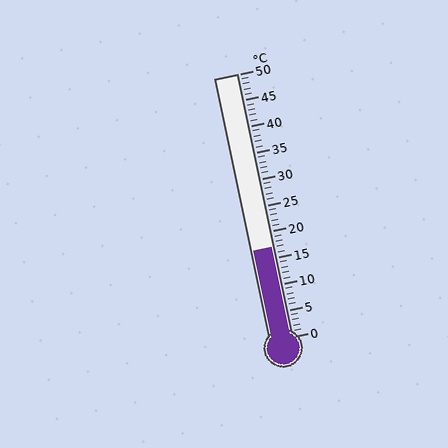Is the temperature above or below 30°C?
The temperature is below 30°C.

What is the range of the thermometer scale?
The thermometer scale ranges from 0°C to 50°C.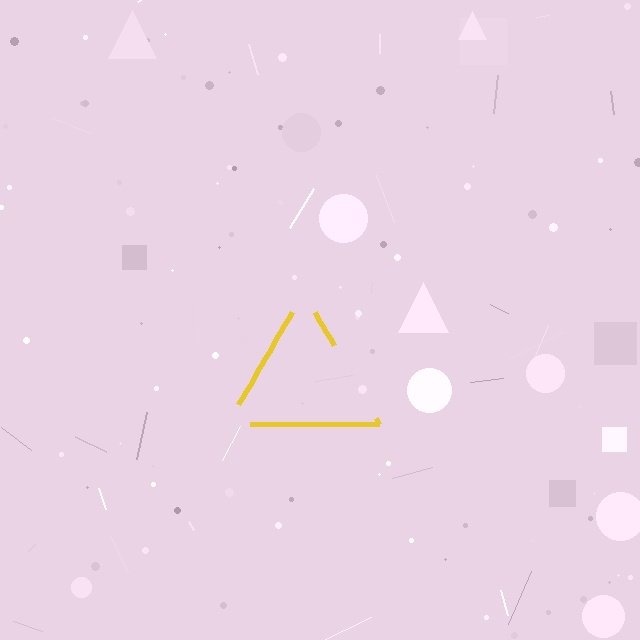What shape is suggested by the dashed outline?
The dashed outline suggests a triangle.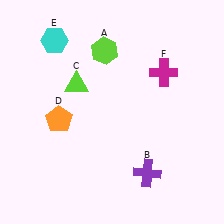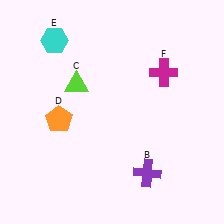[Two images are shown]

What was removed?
The lime hexagon (A) was removed in Image 2.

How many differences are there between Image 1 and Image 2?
There is 1 difference between the two images.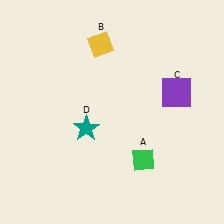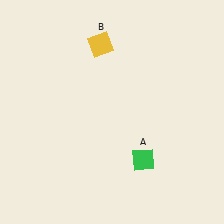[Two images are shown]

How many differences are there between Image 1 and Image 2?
There are 2 differences between the two images.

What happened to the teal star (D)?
The teal star (D) was removed in Image 2. It was in the bottom-left area of Image 1.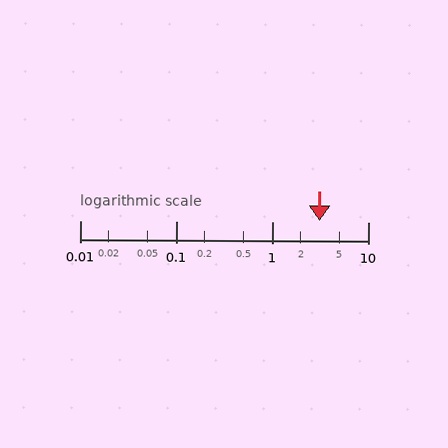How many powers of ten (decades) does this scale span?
The scale spans 3 decades, from 0.01 to 10.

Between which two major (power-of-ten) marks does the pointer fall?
The pointer is between 1 and 10.